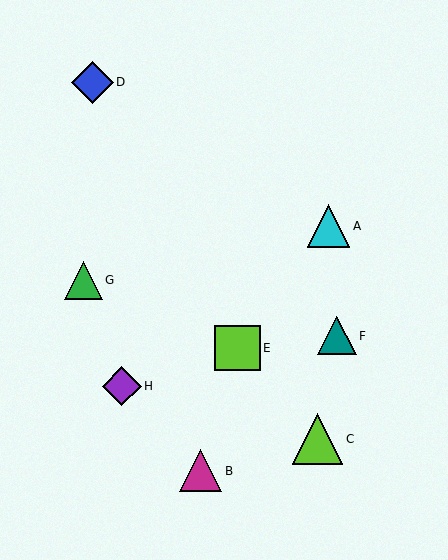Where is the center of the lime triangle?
The center of the lime triangle is at (317, 439).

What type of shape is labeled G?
Shape G is a green triangle.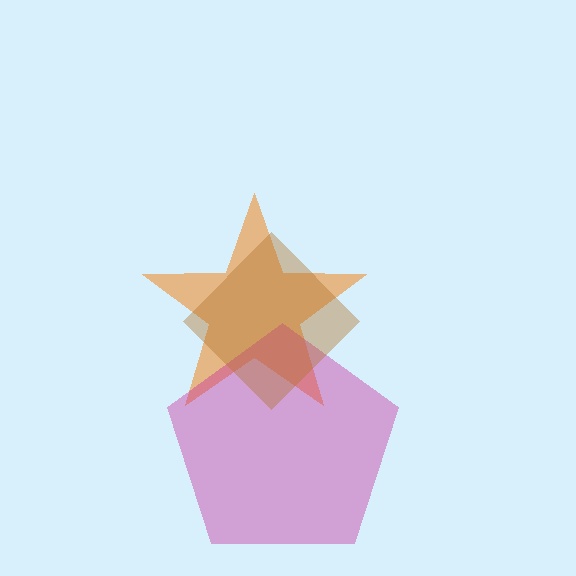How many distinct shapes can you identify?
There are 3 distinct shapes: an orange star, a magenta pentagon, a brown diamond.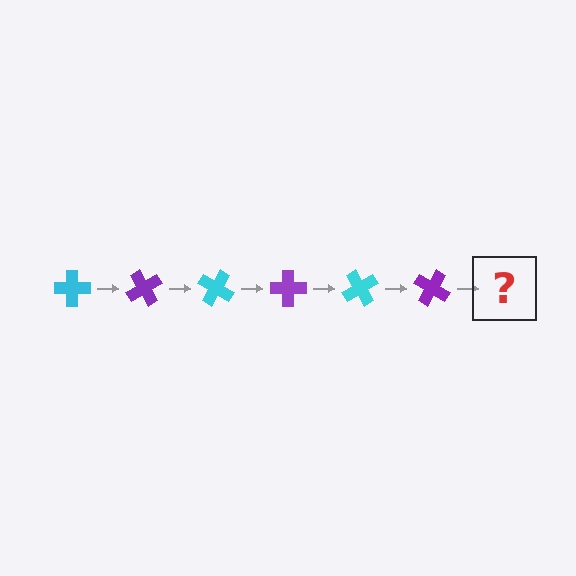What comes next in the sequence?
The next element should be a cyan cross, rotated 360 degrees from the start.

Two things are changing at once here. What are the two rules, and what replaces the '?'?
The two rules are that it rotates 60 degrees each step and the color cycles through cyan and purple. The '?' should be a cyan cross, rotated 360 degrees from the start.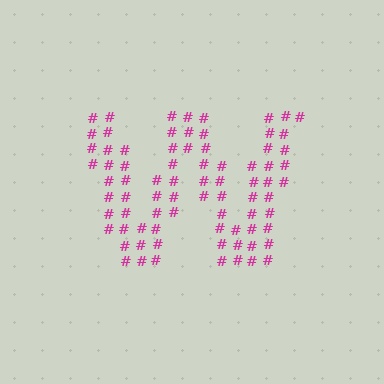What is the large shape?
The large shape is the letter W.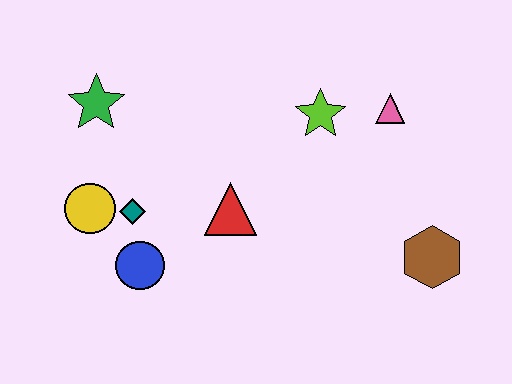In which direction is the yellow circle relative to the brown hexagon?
The yellow circle is to the left of the brown hexagon.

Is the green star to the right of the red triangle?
No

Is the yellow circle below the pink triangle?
Yes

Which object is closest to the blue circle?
The teal diamond is closest to the blue circle.